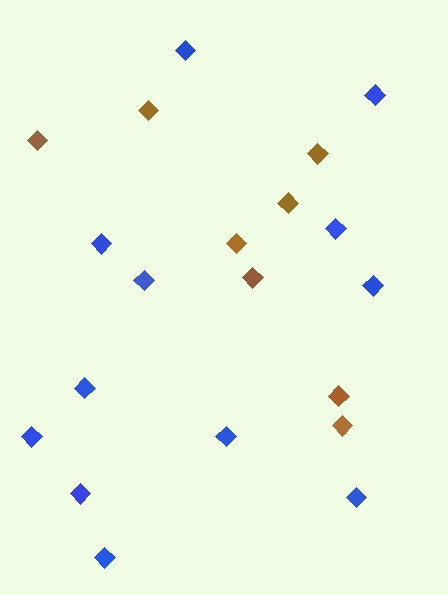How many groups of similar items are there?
There are 2 groups: one group of brown diamonds (8) and one group of blue diamonds (12).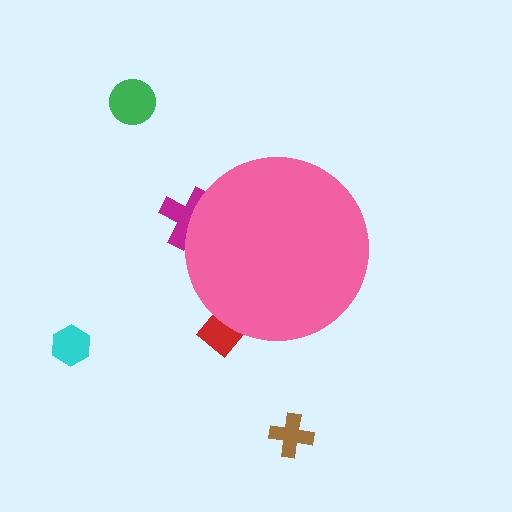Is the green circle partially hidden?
No, the green circle is fully visible.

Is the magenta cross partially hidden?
Yes, the magenta cross is partially hidden behind the pink circle.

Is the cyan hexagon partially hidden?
No, the cyan hexagon is fully visible.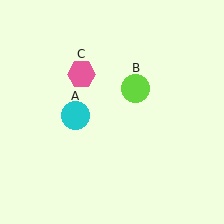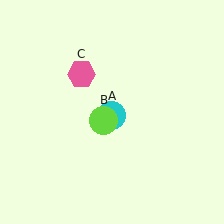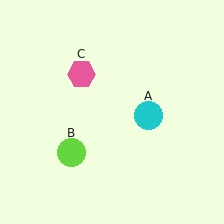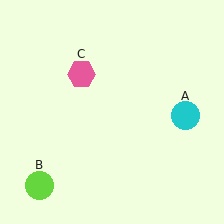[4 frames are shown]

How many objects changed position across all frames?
2 objects changed position: cyan circle (object A), lime circle (object B).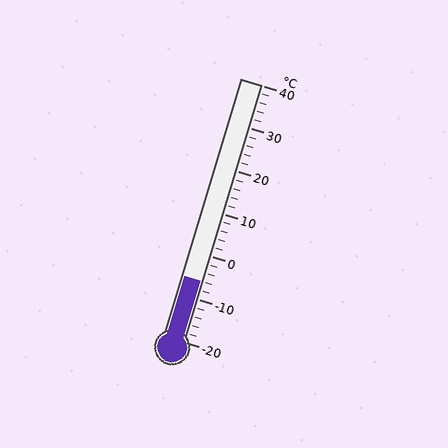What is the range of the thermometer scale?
The thermometer scale ranges from -20°C to 40°C.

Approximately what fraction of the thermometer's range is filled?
The thermometer is filled to approximately 25% of its range.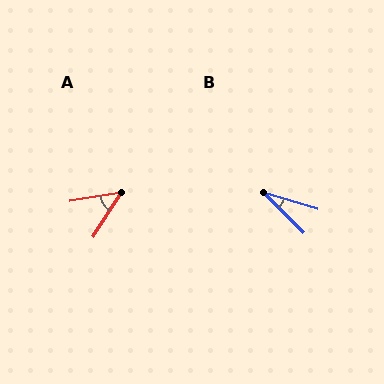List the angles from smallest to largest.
B (28°), A (48°).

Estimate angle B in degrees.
Approximately 28 degrees.